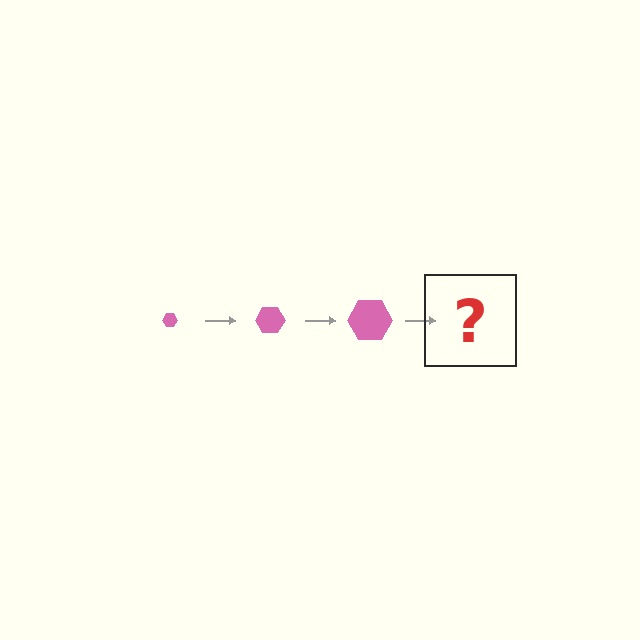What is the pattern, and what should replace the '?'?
The pattern is that the hexagon gets progressively larger each step. The '?' should be a pink hexagon, larger than the previous one.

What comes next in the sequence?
The next element should be a pink hexagon, larger than the previous one.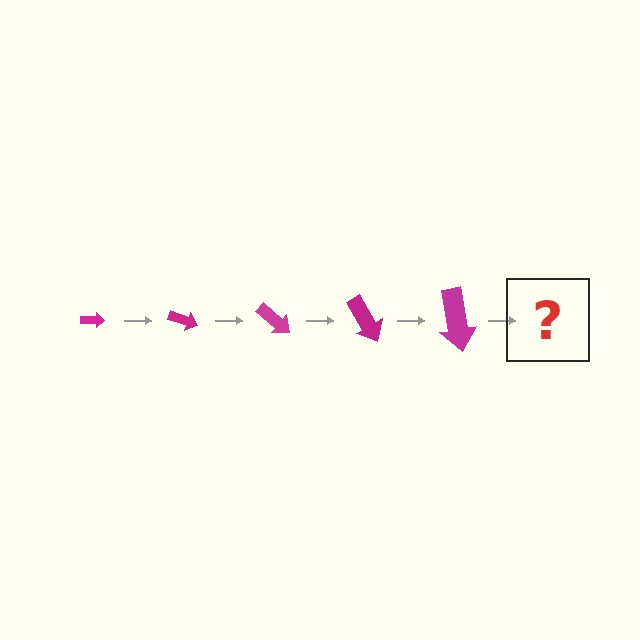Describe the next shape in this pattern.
It should be an arrow, larger than the previous one and rotated 100 degrees from the start.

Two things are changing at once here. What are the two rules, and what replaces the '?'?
The two rules are that the arrow grows larger each step and it rotates 20 degrees each step. The '?' should be an arrow, larger than the previous one and rotated 100 degrees from the start.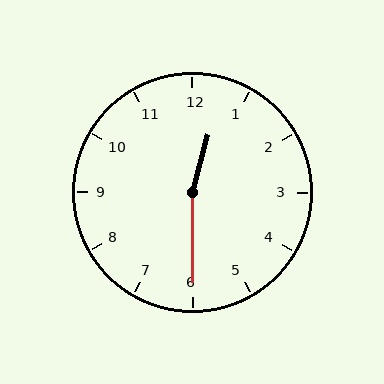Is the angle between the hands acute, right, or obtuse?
It is obtuse.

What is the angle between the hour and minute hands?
Approximately 165 degrees.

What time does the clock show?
12:30.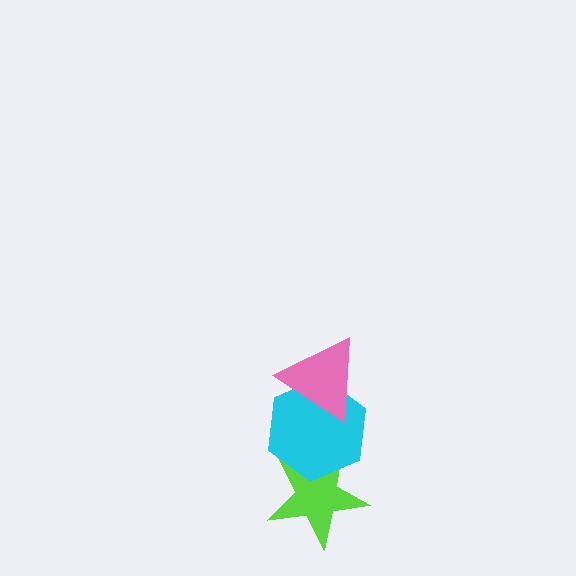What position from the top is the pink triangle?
The pink triangle is 1st from the top.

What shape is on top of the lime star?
The cyan hexagon is on top of the lime star.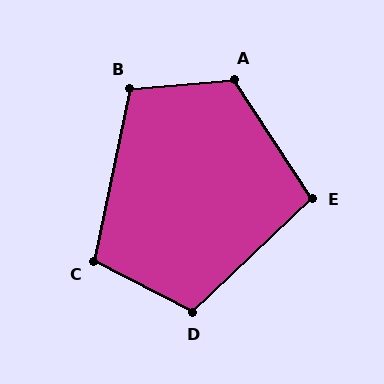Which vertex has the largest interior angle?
A, at approximately 118 degrees.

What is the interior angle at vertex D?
Approximately 109 degrees (obtuse).